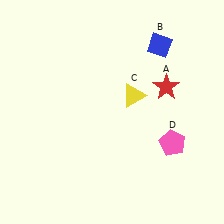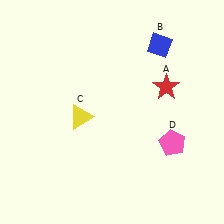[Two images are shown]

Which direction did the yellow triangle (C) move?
The yellow triangle (C) moved left.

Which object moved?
The yellow triangle (C) moved left.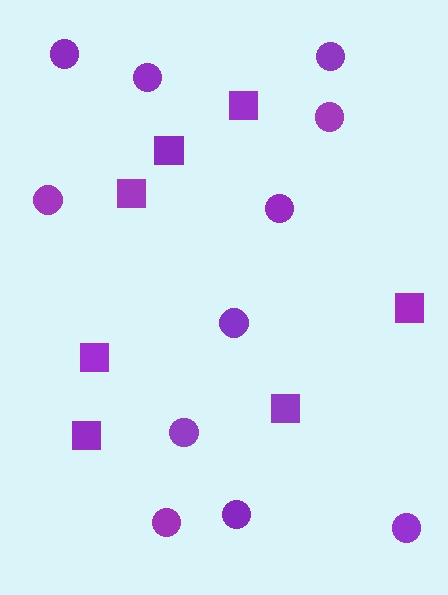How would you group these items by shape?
There are 2 groups: one group of squares (7) and one group of circles (11).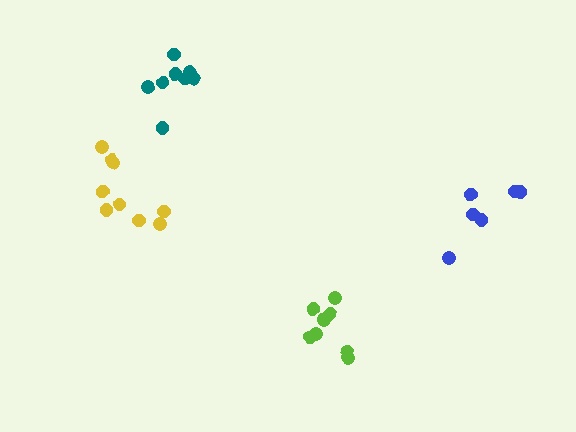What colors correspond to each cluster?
The clusters are colored: lime, blue, teal, yellow.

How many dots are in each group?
Group 1: 9 dots, Group 2: 6 dots, Group 3: 8 dots, Group 4: 9 dots (32 total).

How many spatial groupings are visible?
There are 4 spatial groupings.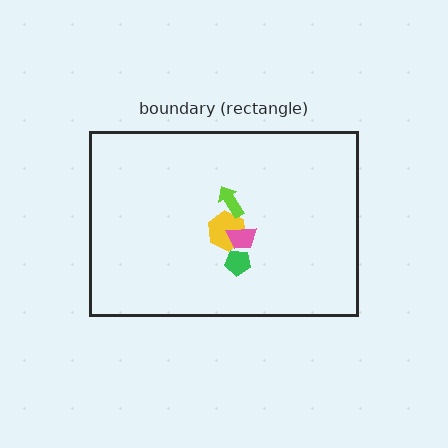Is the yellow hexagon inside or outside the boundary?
Inside.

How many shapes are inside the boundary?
4 inside, 0 outside.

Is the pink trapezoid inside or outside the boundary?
Inside.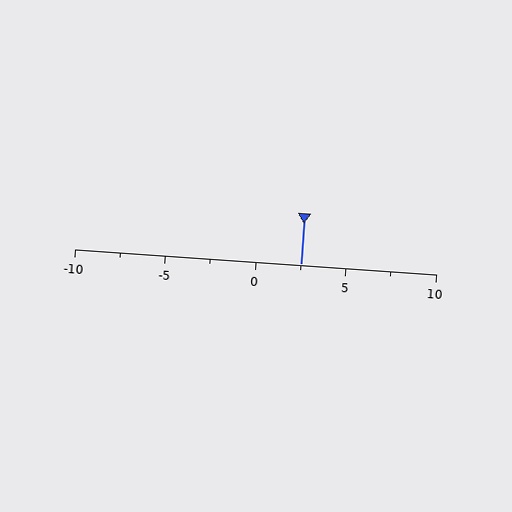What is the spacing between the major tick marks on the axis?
The major ticks are spaced 5 apart.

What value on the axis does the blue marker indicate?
The marker indicates approximately 2.5.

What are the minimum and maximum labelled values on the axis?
The axis runs from -10 to 10.